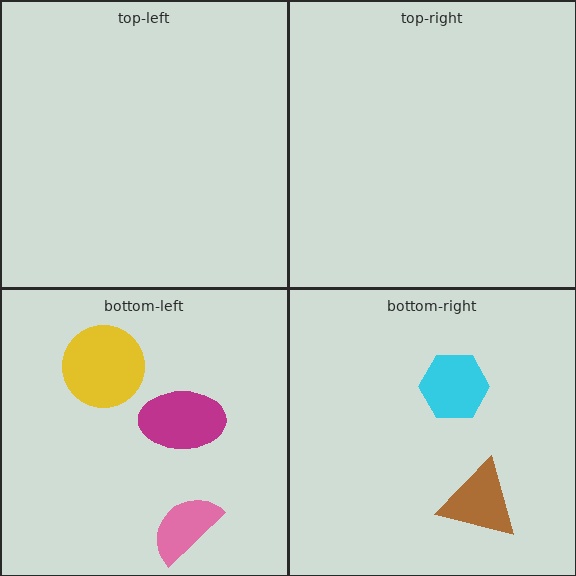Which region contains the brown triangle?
The bottom-right region.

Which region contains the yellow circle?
The bottom-left region.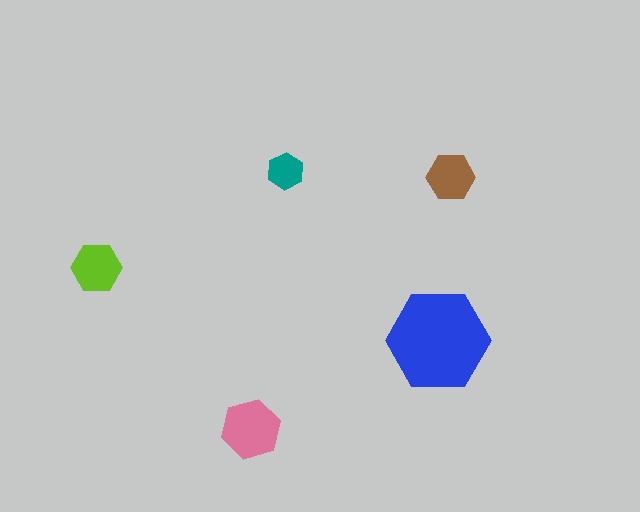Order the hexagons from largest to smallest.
the blue one, the pink one, the lime one, the brown one, the teal one.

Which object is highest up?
The teal hexagon is topmost.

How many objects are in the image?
There are 5 objects in the image.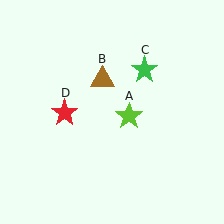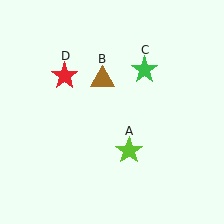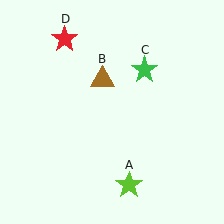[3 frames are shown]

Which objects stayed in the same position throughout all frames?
Brown triangle (object B) and green star (object C) remained stationary.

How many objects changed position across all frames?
2 objects changed position: lime star (object A), red star (object D).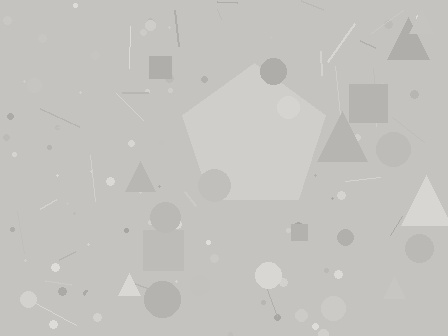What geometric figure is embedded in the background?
A pentagon is embedded in the background.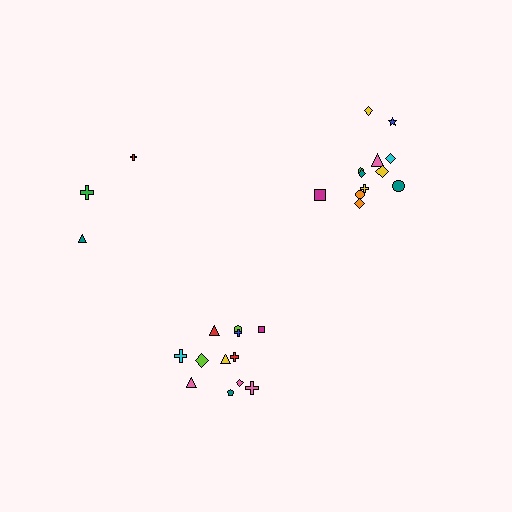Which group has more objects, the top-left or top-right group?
The top-right group.